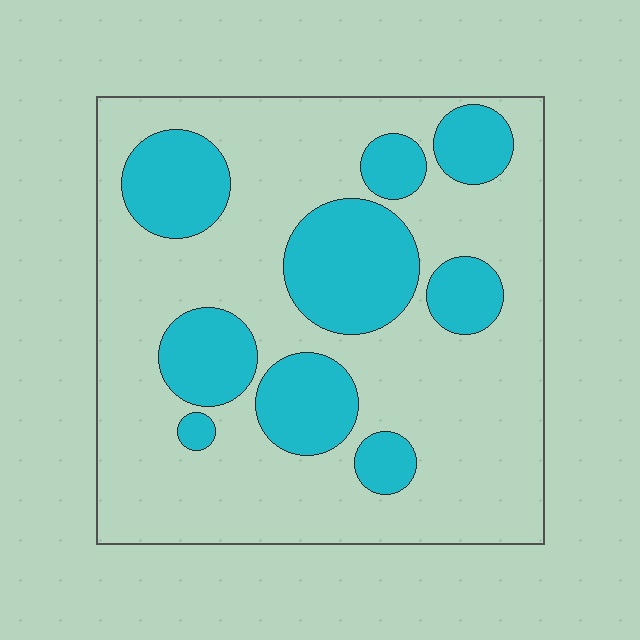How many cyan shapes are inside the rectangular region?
9.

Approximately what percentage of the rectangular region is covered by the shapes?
Approximately 30%.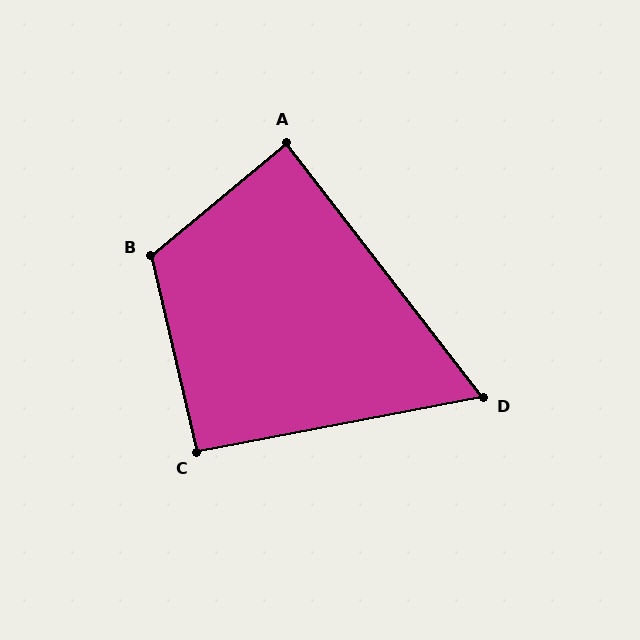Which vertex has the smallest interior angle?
D, at approximately 63 degrees.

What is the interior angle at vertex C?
Approximately 92 degrees (approximately right).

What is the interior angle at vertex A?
Approximately 88 degrees (approximately right).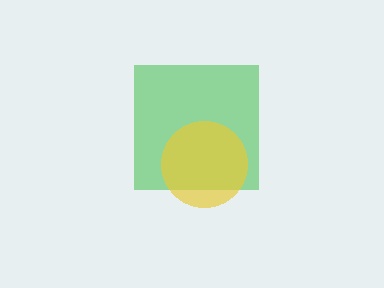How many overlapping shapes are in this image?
There are 2 overlapping shapes in the image.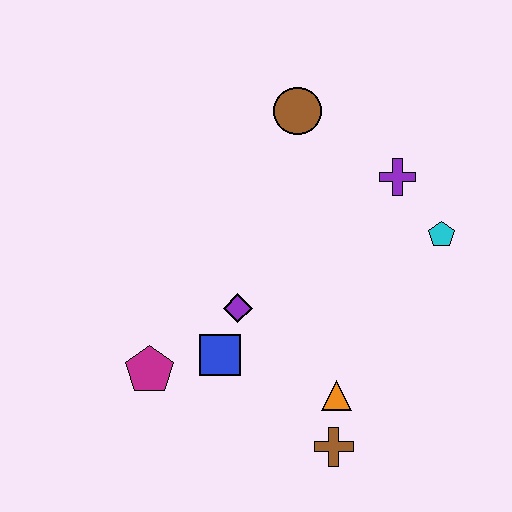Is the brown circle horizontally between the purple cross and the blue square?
Yes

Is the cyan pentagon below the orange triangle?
No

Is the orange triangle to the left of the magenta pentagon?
No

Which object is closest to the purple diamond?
The blue square is closest to the purple diamond.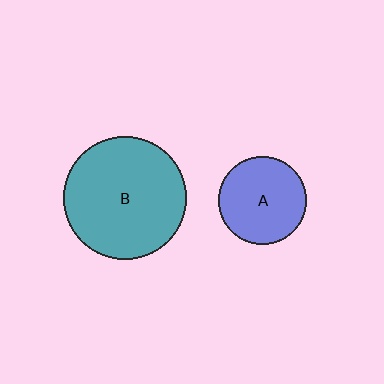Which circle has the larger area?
Circle B (teal).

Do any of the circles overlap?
No, none of the circles overlap.